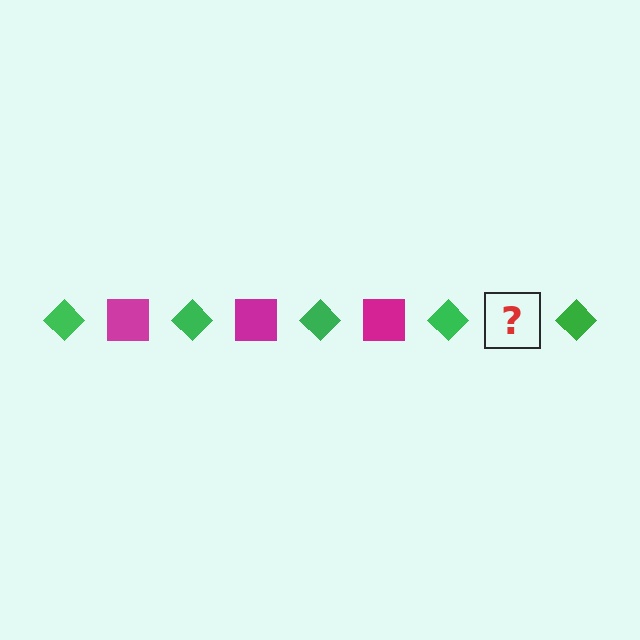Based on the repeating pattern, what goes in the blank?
The blank should be a magenta square.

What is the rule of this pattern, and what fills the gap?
The rule is that the pattern alternates between green diamond and magenta square. The gap should be filled with a magenta square.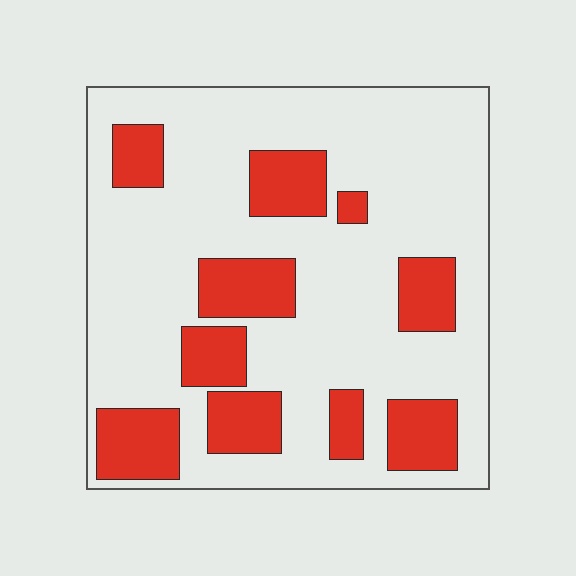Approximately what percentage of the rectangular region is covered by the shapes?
Approximately 25%.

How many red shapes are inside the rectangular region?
10.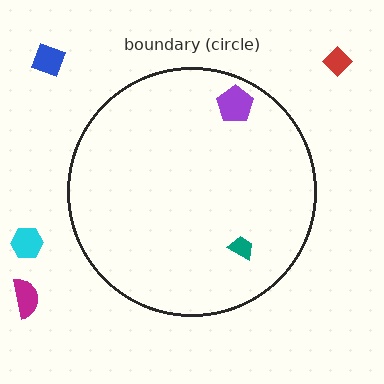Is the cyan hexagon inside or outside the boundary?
Outside.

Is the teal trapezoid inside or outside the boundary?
Inside.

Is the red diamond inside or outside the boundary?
Outside.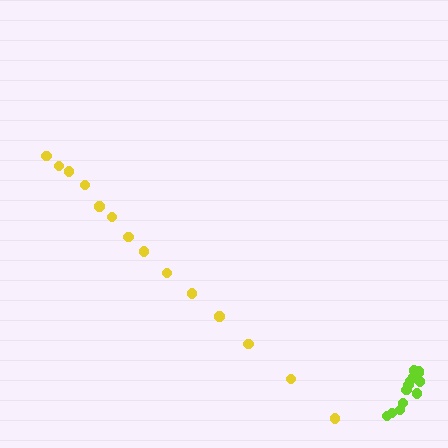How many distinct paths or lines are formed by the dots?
There are 2 distinct paths.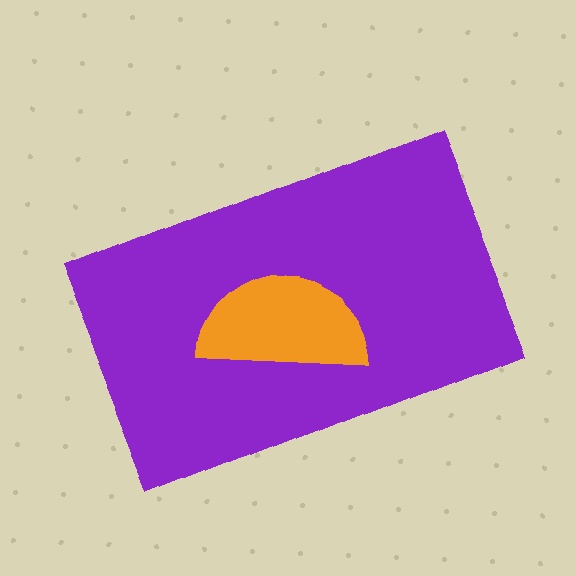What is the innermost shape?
The orange semicircle.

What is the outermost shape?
The purple rectangle.